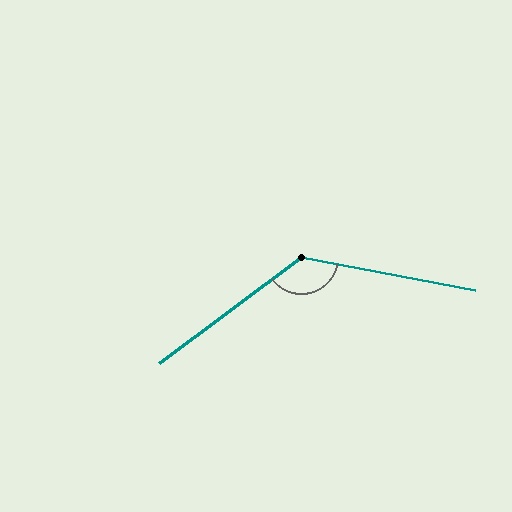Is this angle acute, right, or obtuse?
It is obtuse.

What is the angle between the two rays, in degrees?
Approximately 133 degrees.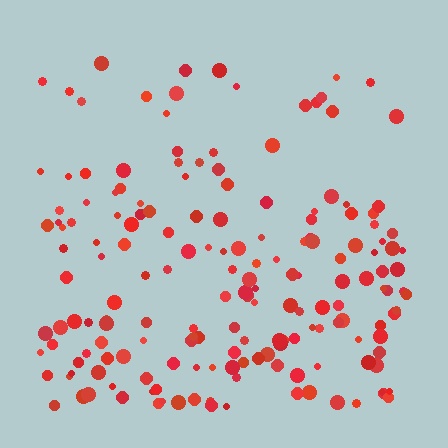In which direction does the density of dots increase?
From top to bottom, with the bottom side densest.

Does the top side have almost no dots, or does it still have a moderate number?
Still a moderate number, just noticeably fewer than the bottom.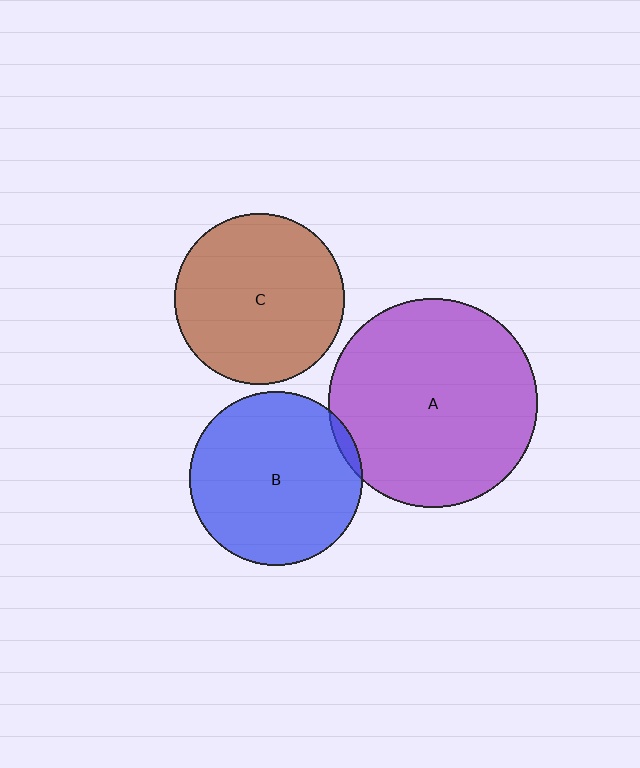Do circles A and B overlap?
Yes.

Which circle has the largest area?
Circle A (purple).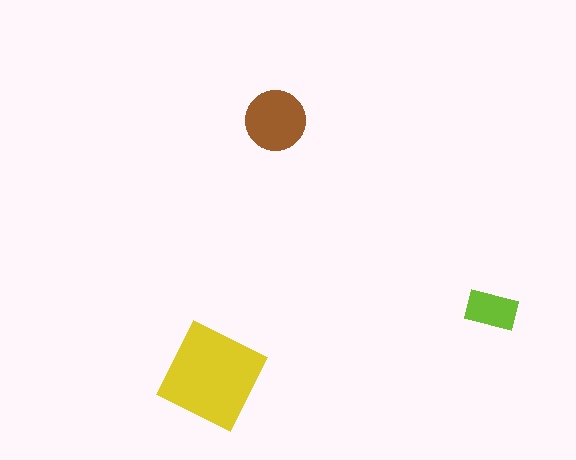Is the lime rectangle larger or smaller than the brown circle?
Smaller.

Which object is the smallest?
The lime rectangle.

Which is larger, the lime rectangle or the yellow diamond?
The yellow diamond.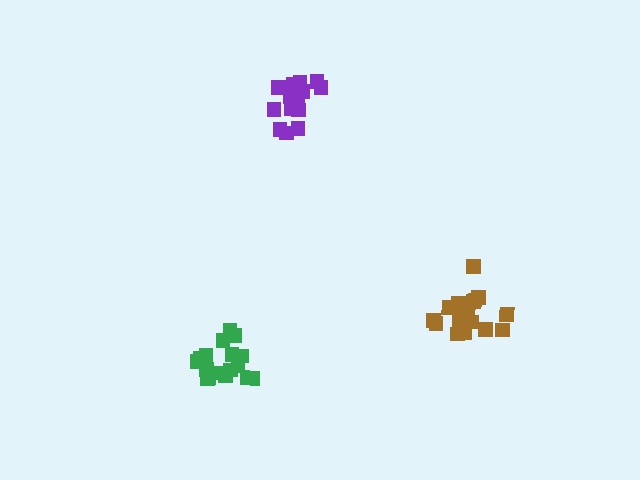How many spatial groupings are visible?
There are 3 spatial groupings.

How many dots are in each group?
Group 1: 17 dots, Group 2: 18 dots, Group 3: 15 dots (50 total).